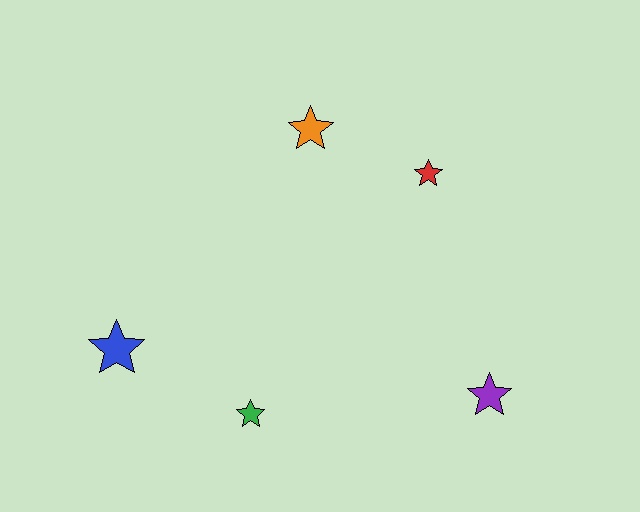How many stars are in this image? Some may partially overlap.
There are 5 stars.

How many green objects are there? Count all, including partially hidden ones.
There is 1 green object.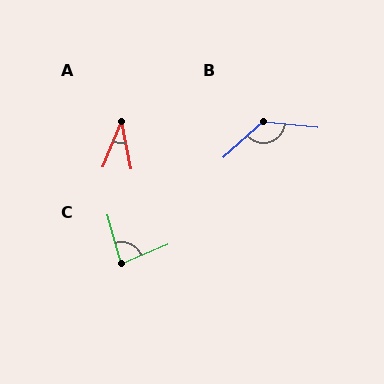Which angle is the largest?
B, at approximately 132 degrees.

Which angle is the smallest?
A, at approximately 34 degrees.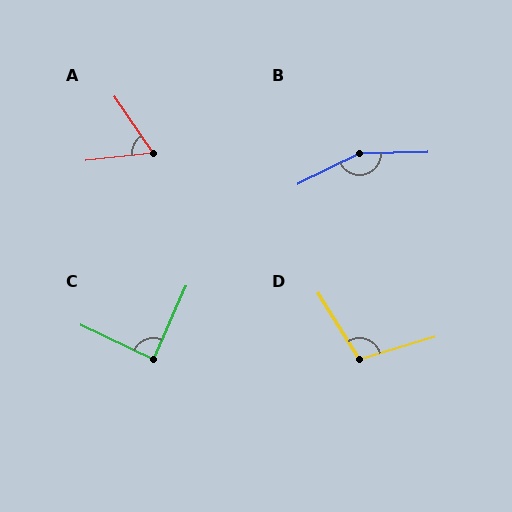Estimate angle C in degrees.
Approximately 88 degrees.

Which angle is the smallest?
A, at approximately 62 degrees.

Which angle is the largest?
B, at approximately 155 degrees.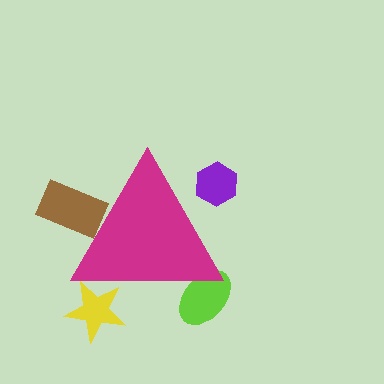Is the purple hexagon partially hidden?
Yes, the purple hexagon is partially hidden behind the magenta triangle.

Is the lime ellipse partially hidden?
Yes, the lime ellipse is partially hidden behind the magenta triangle.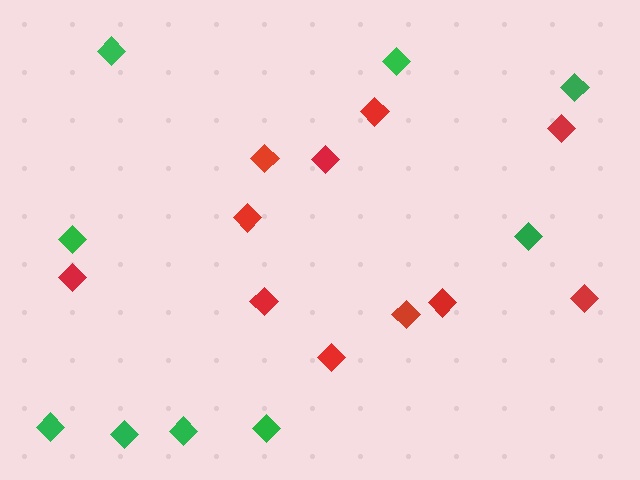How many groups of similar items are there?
There are 2 groups: one group of red diamonds (11) and one group of green diamonds (9).